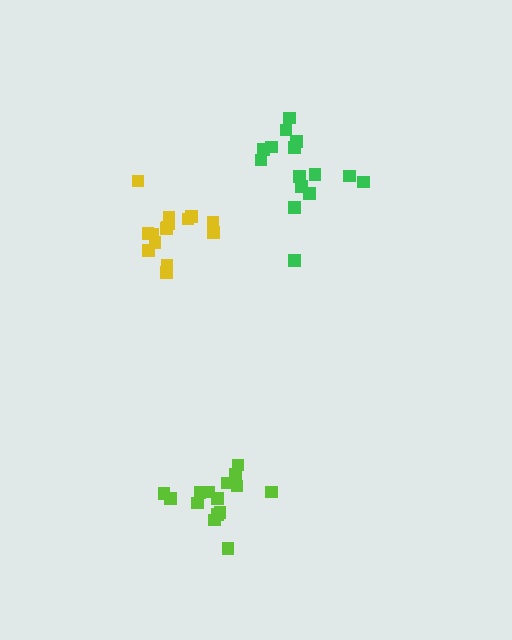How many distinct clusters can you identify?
There are 3 distinct clusters.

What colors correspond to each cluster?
The clusters are colored: green, yellow, lime.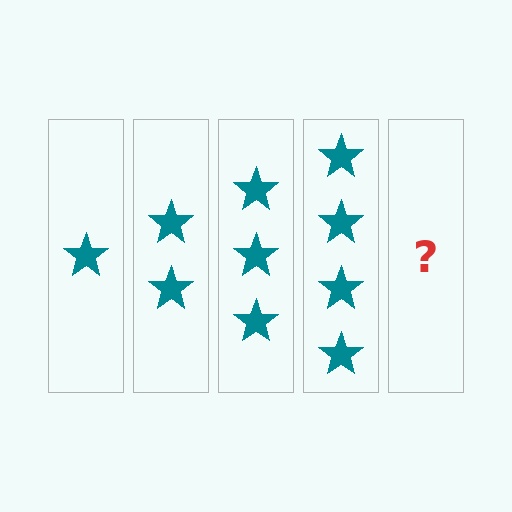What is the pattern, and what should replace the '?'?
The pattern is that each step adds one more star. The '?' should be 5 stars.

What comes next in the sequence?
The next element should be 5 stars.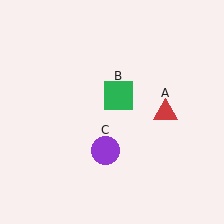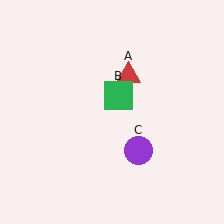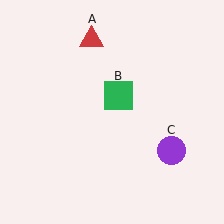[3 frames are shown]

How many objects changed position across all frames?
2 objects changed position: red triangle (object A), purple circle (object C).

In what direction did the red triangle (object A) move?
The red triangle (object A) moved up and to the left.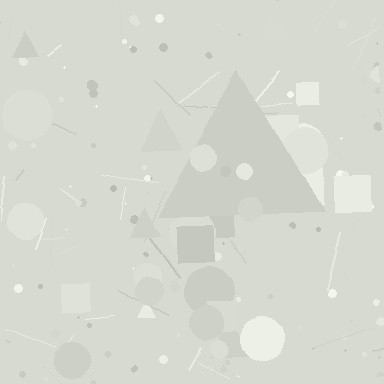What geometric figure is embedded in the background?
A triangle is embedded in the background.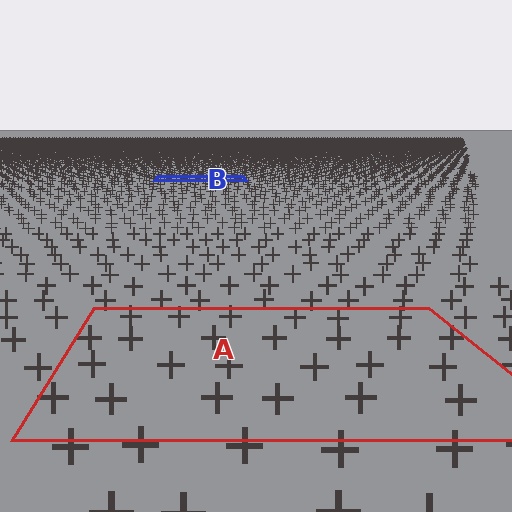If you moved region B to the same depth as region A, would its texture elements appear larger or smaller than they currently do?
They would appear larger. At a closer depth, the same texture elements are projected at a bigger on-screen size.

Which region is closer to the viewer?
Region A is closer. The texture elements there are larger and more spread out.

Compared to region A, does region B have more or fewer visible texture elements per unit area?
Region B has more texture elements per unit area — they are packed more densely because it is farther away.